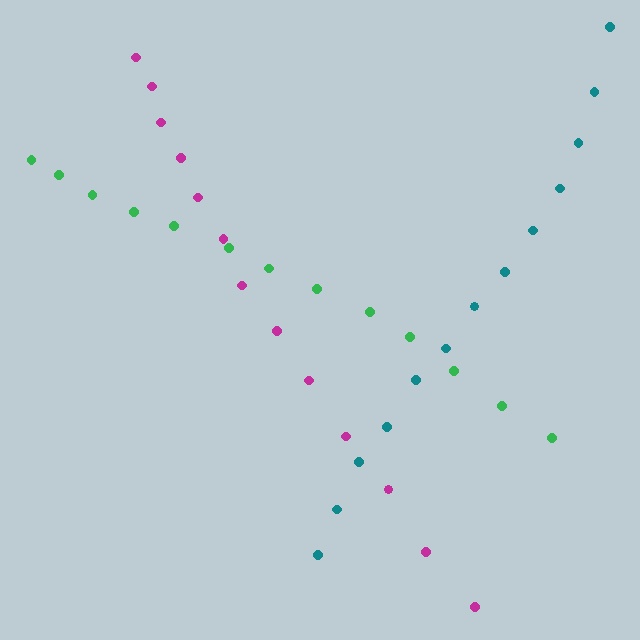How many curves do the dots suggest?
There are 3 distinct paths.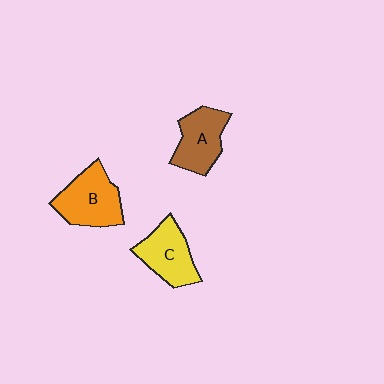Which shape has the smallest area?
Shape A (brown).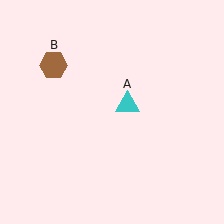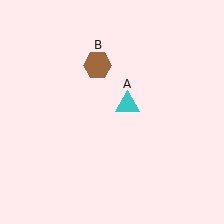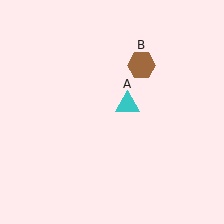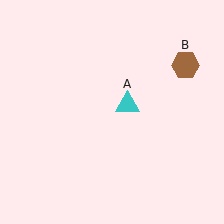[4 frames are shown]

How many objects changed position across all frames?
1 object changed position: brown hexagon (object B).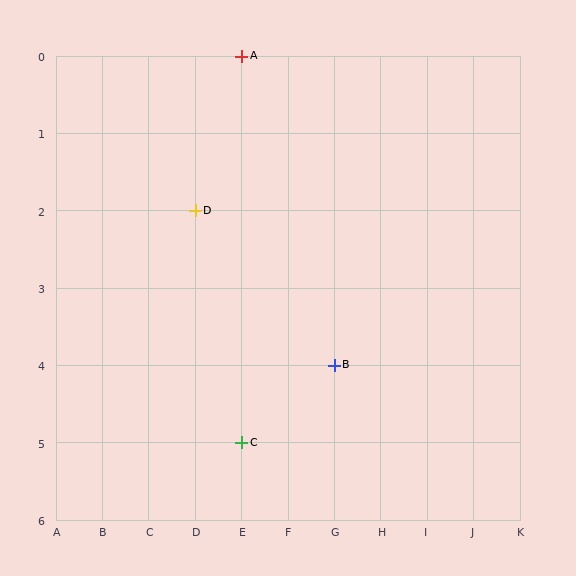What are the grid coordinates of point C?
Point C is at grid coordinates (E, 5).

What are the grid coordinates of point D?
Point D is at grid coordinates (D, 2).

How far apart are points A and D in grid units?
Points A and D are 1 column and 2 rows apart (about 2.2 grid units diagonally).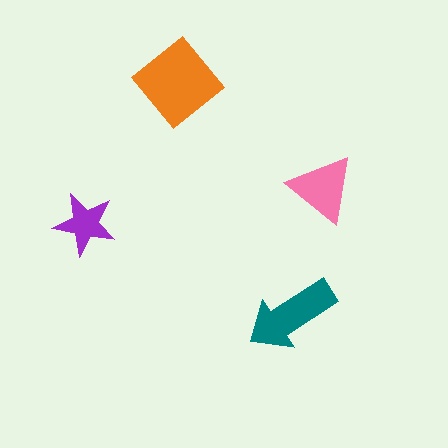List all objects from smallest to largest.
The purple star, the pink triangle, the teal arrow, the orange diamond.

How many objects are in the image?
There are 4 objects in the image.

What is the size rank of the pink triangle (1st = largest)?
3rd.